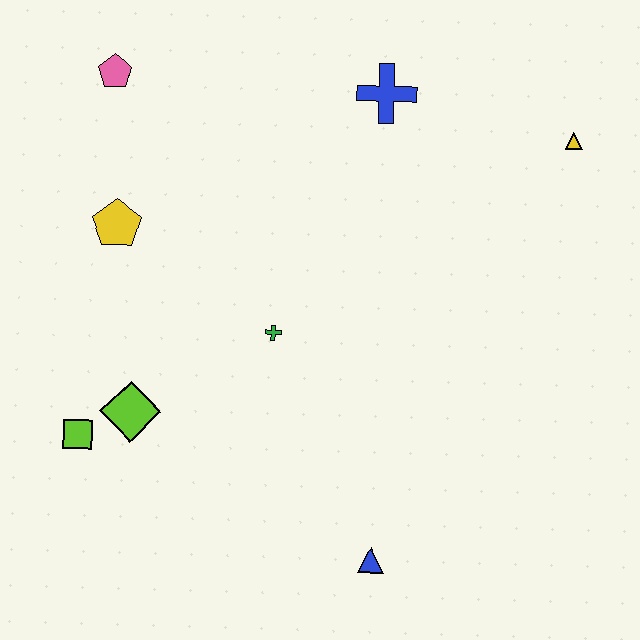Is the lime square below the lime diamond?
Yes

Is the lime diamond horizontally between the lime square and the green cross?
Yes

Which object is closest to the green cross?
The lime diamond is closest to the green cross.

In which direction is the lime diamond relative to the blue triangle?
The lime diamond is to the left of the blue triangle.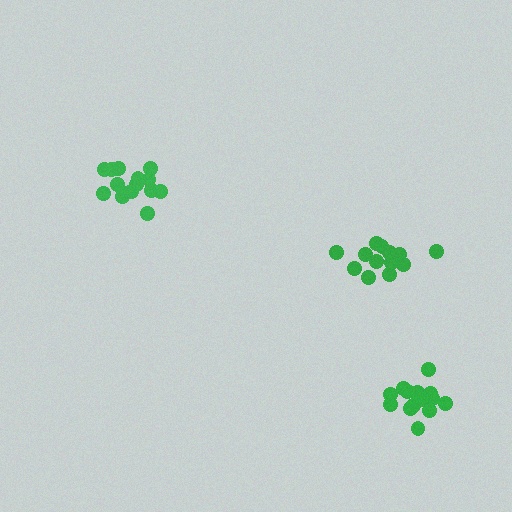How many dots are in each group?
Group 1: 13 dots, Group 2: 17 dots, Group 3: 15 dots (45 total).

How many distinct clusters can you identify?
There are 3 distinct clusters.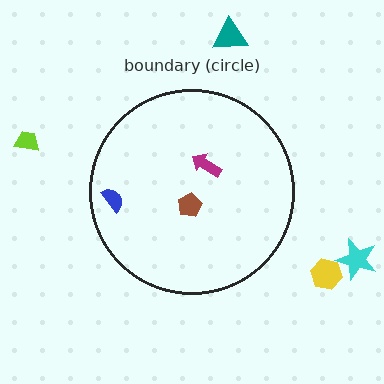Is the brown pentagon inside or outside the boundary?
Inside.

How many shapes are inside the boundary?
3 inside, 4 outside.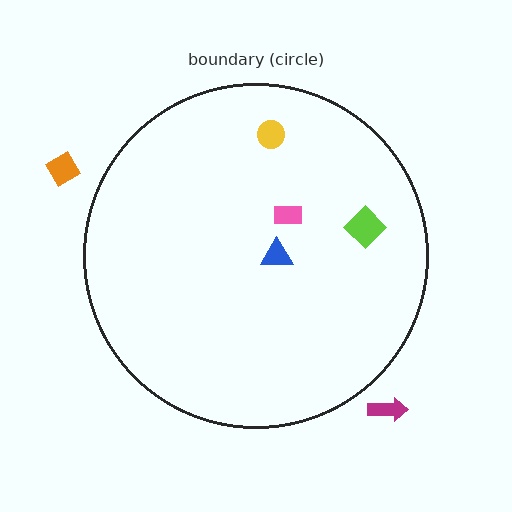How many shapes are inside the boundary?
4 inside, 2 outside.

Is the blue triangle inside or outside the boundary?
Inside.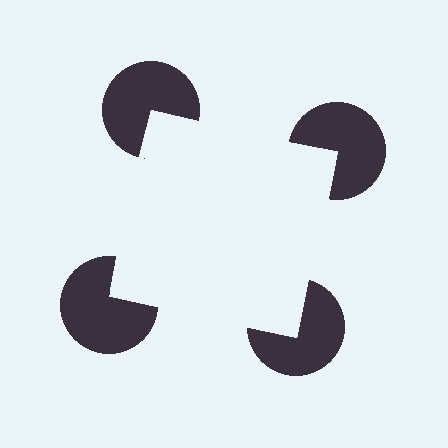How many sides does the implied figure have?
4 sides.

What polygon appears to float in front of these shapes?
An illusory square — its edges are inferred from the aligned wedge cuts in the pac-man discs, not physically drawn.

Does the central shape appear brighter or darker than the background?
It typically appears slightly brighter than the background, even though no actual brightness change is drawn.